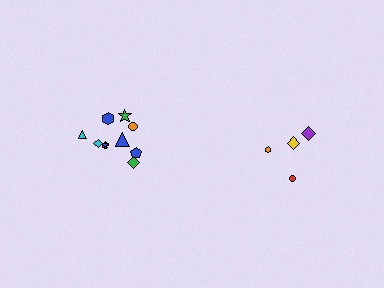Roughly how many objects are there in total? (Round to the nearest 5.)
Roughly 15 objects in total.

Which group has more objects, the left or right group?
The left group.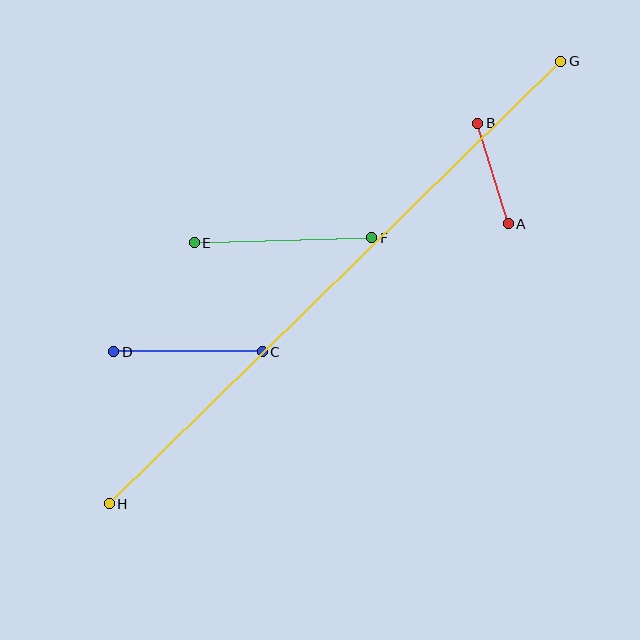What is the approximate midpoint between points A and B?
The midpoint is at approximately (493, 173) pixels.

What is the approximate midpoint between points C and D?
The midpoint is at approximately (188, 352) pixels.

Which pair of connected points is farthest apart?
Points G and H are farthest apart.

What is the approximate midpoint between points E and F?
The midpoint is at approximately (283, 240) pixels.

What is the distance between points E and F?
The distance is approximately 178 pixels.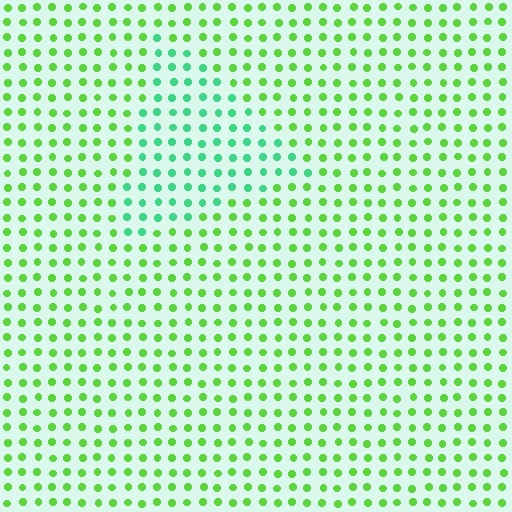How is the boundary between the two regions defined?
The boundary is defined purely by a slight shift in hue (about 41 degrees). Spacing, size, and orientation are identical on both sides.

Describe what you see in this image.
The image is filled with small lime elements in a uniform arrangement. A triangle-shaped region is visible where the elements are tinted to a slightly different hue, forming a subtle color boundary.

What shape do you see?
I see a triangle.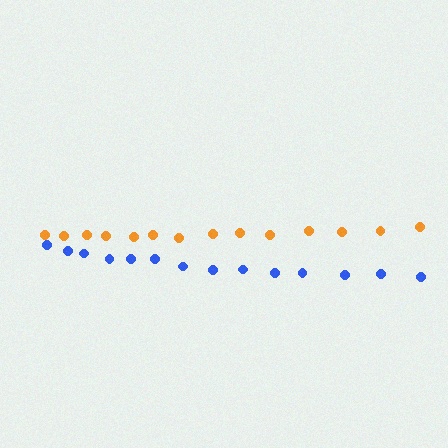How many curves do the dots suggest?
There are 2 distinct paths.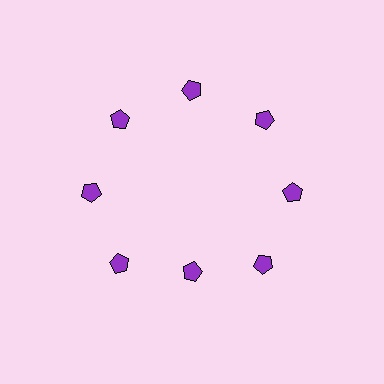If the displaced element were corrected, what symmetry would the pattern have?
It would have 8-fold rotational symmetry — the pattern would map onto itself every 45 degrees.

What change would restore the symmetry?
The symmetry would be restored by moving it outward, back onto the ring so that all 8 pentagons sit at equal angles and equal distance from the center.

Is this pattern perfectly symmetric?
No. The 8 purple pentagons are arranged in a ring, but one element near the 6 o'clock position is pulled inward toward the center, breaking the 8-fold rotational symmetry.